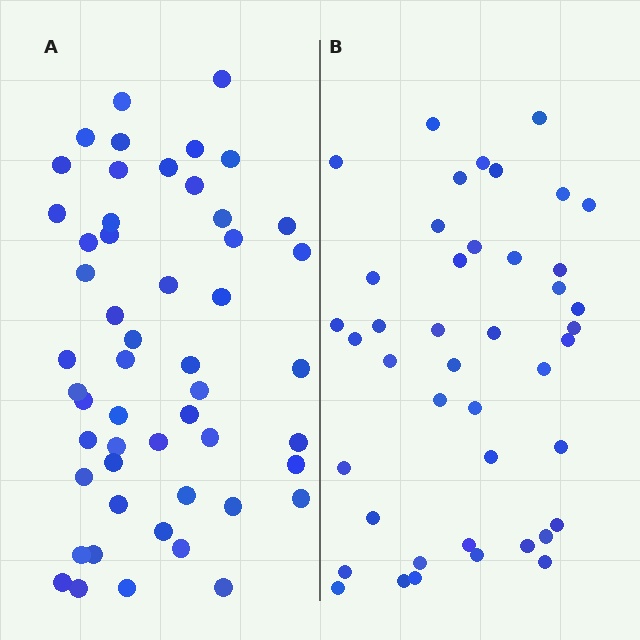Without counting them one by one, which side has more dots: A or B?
Region A (the left region) has more dots.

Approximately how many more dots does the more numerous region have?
Region A has roughly 8 or so more dots than region B.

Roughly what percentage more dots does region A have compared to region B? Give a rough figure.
About 20% more.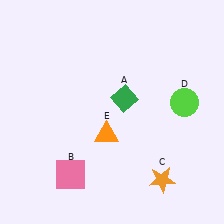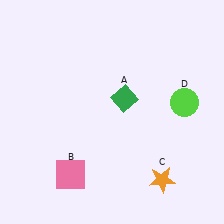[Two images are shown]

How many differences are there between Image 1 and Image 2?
There is 1 difference between the two images.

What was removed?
The orange triangle (E) was removed in Image 2.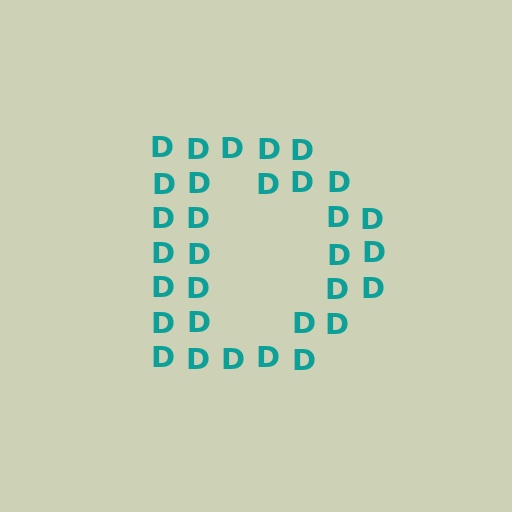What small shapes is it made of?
It is made of small letter D's.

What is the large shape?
The large shape is the letter D.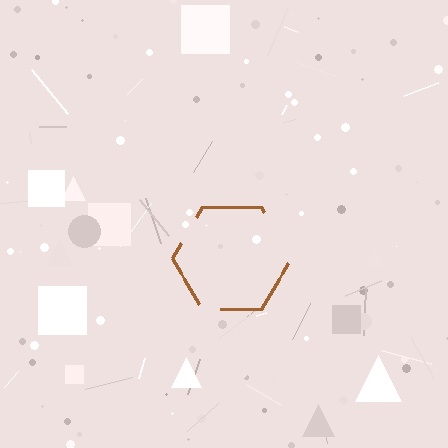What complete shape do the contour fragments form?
The contour fragments form a hexagon.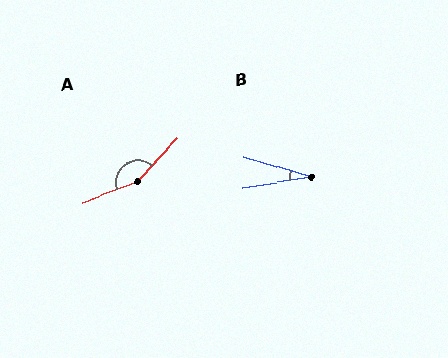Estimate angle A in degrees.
Approximately 155 degrees.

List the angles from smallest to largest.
B (26°), A (155°).